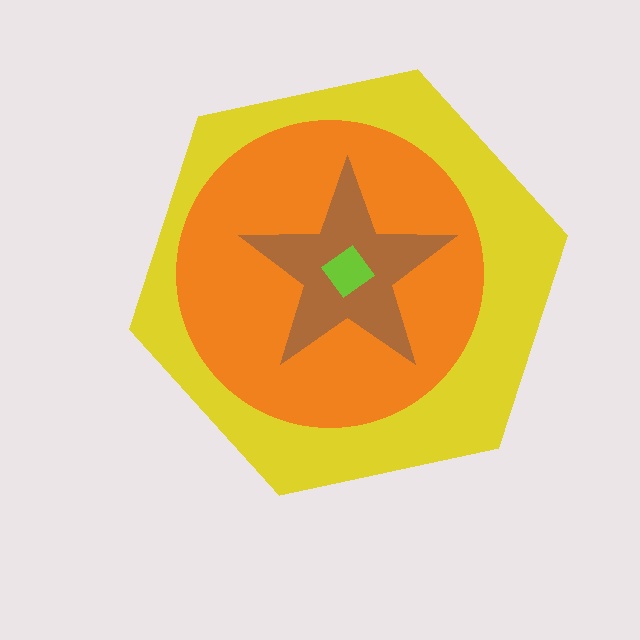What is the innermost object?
The lime diamond.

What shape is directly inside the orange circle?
The brown star.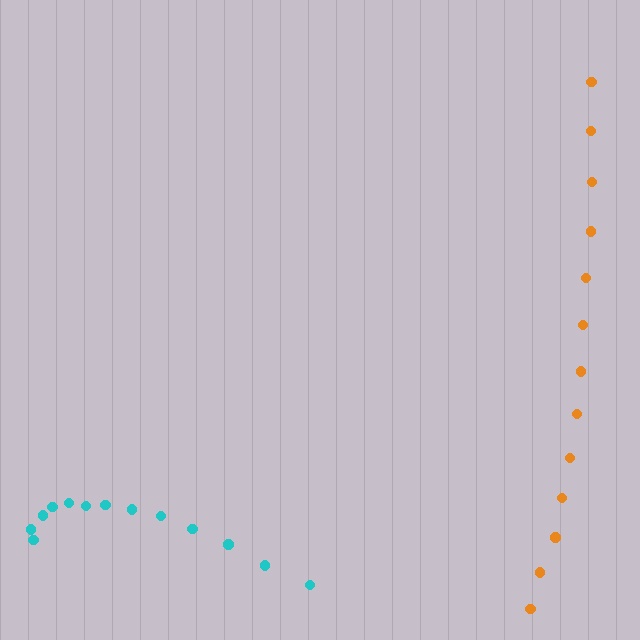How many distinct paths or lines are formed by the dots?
There are 2 distinct paths.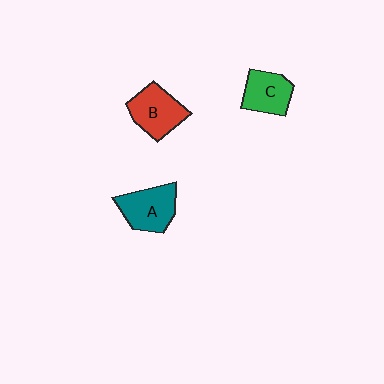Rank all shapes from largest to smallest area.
From largest to smallest: A (teal), B (red), C (green).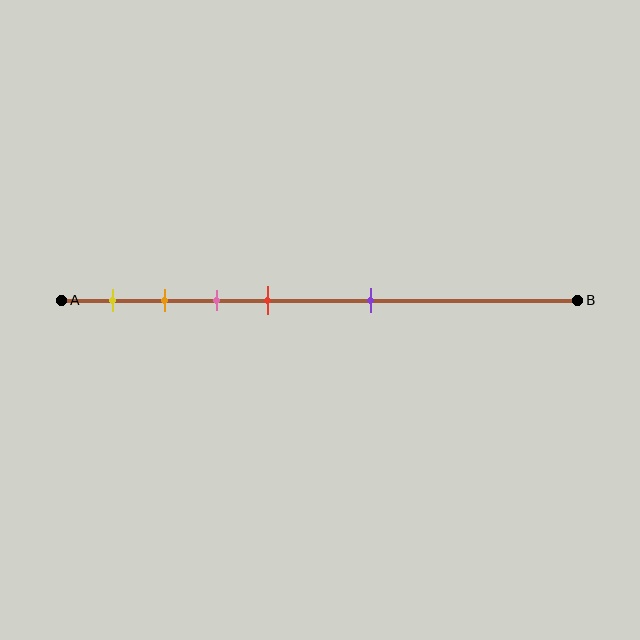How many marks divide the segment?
There are 5 marks dividing the segment.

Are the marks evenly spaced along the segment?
No, the marks are not evenly spaced.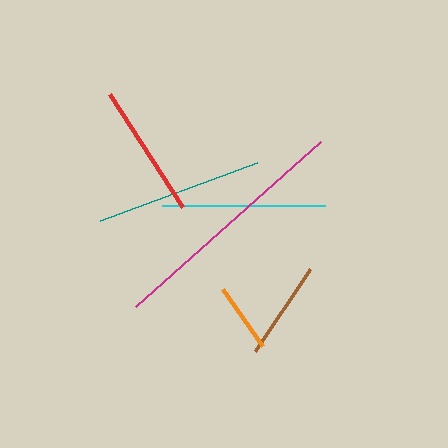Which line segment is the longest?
The magenta line is the longest at approximately 248 pixels.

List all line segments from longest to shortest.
From longest to shortest: magenta, teal, cyan, red, brown, orange.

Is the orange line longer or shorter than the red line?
The red line is longer than the orange line.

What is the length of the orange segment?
The orange segment is approximately 70 pixels long.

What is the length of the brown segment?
The brown segment is approximately 98 pixels long.